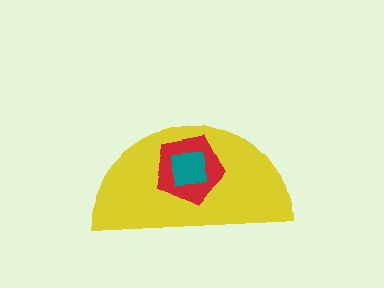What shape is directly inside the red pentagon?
The teal square.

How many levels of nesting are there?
3.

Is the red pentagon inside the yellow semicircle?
Yes.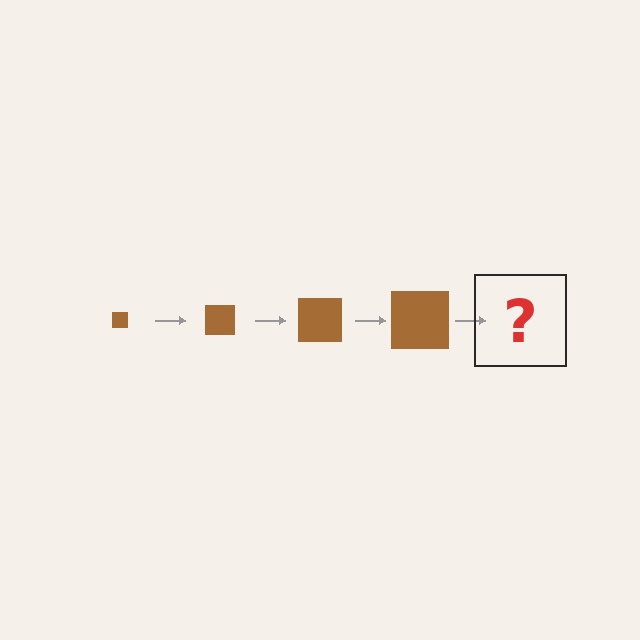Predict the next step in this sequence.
The next step is a brown square, larger than the previous one.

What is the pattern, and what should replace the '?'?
The pattern is that the square gets progressively larger each step. The '?' should be a brown square, larger than the previous one.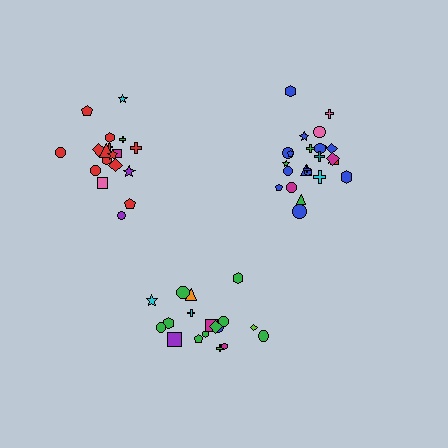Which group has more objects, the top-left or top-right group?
The top-right group.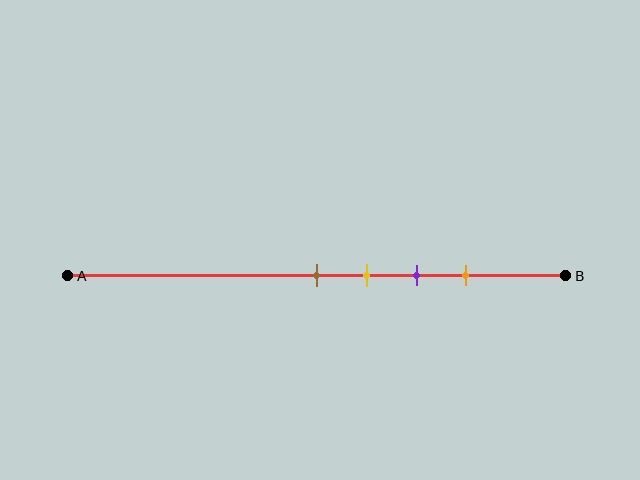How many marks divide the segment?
There are 4 marks dividing the segment.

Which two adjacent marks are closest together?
The brown and yellow marks are the closest adjacent pair.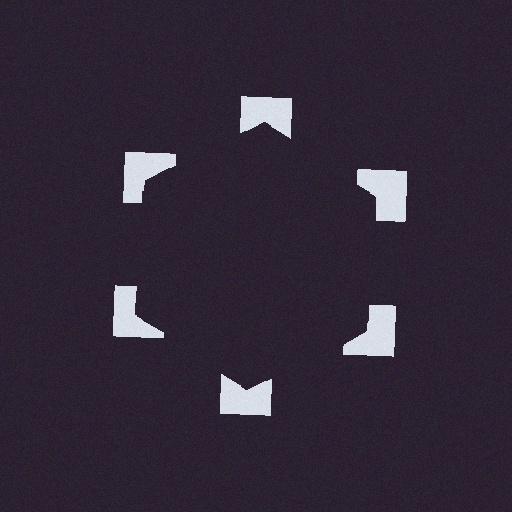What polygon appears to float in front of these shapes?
An illusory hexagon — its edges are inferred from the aligned wedge cuts in the notched squares, not physically drawn.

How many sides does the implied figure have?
6 sides.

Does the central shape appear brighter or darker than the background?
It typically appears slightly darker than the background, even though no actual brightness change is drawn.